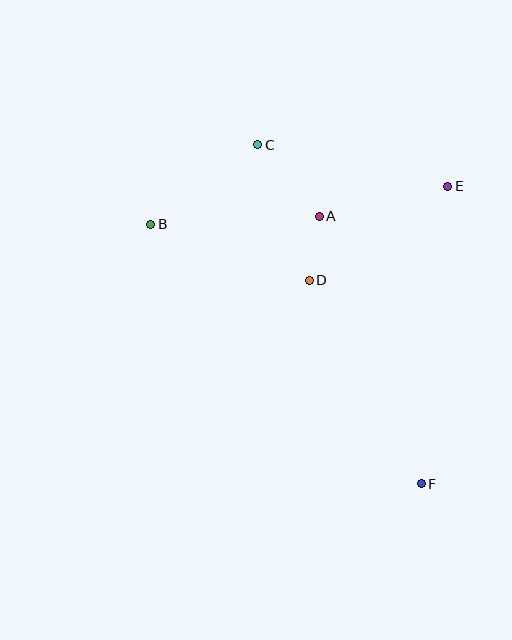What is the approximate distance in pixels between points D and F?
The distance between D and F is approximately 232 pixels.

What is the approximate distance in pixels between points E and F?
The distance between E and F is approximately 298 pixels.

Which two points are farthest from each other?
Points C and F are farthest from each other.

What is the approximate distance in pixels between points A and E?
The distance between A and E is approximately 132 pixels.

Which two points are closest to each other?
Points A and D are closest to each other.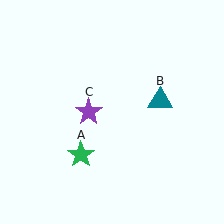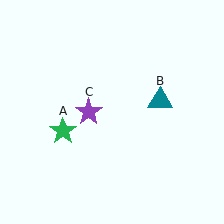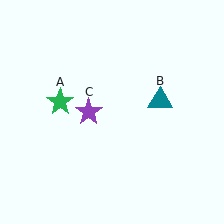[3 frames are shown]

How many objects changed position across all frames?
1 object changed position: green star (object A).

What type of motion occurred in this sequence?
The green star (object A) rotated clockwise around the center of the scene.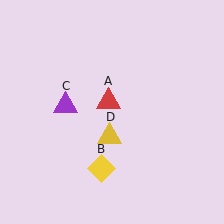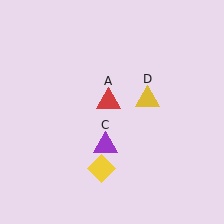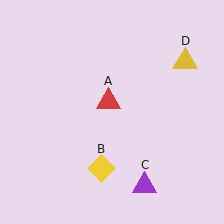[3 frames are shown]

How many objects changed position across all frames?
2 objects changed position: purple triangle (object C), yellow triangle (object D).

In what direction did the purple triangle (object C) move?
The purple triangle (object C) moved down and to the right.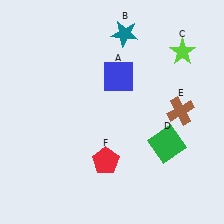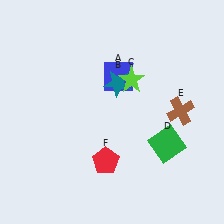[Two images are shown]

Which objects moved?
The objects that moved are: the teal star (B), the lime star (C).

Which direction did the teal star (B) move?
The teal star (B) moved down.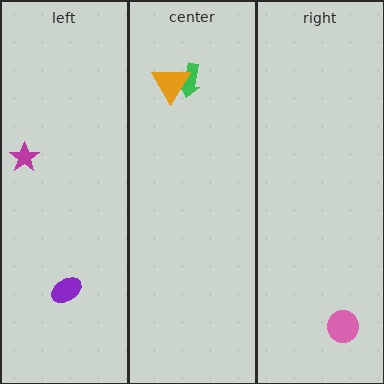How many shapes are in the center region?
2.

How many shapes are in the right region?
1.